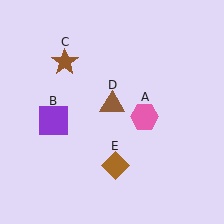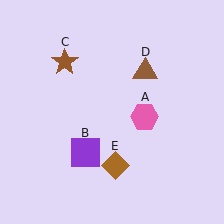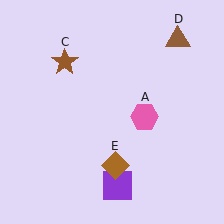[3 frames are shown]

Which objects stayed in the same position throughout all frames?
Pink hexagon (object A) and brown star (object C) and brown diamond (object E) remained stationary.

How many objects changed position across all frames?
2 objects changed position: purple square (object B), brown triangle (object D).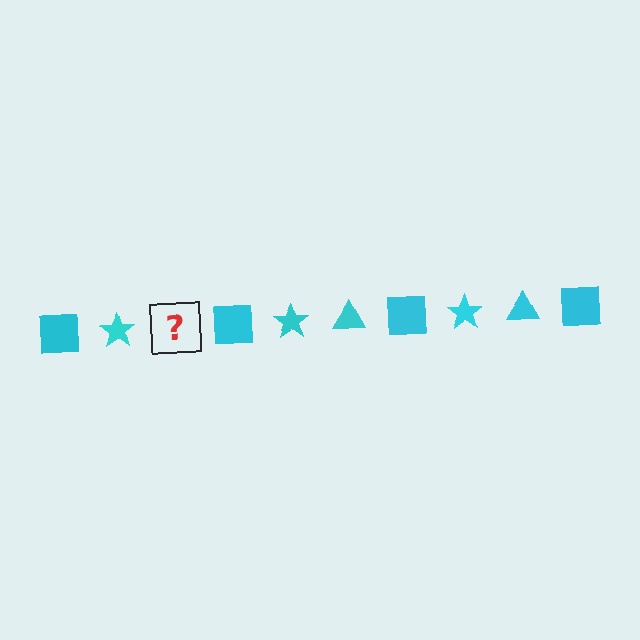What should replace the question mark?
The question mark should be replaced with a cyan triangle.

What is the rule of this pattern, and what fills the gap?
The rule is that the pattern cycles through square, star, triangle shapes in cyan. The gap should be filled with a cyan triangle.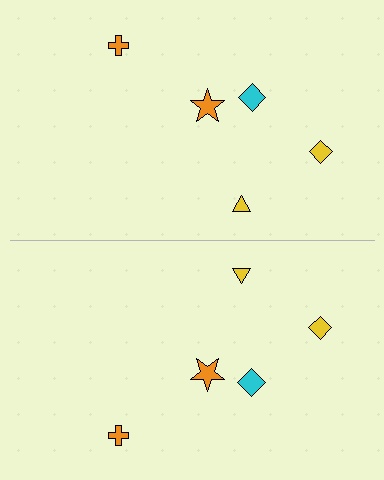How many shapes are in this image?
There are 10 shapes in this image.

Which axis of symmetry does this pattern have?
The pattern has a horizontal axis of symmetry running through the center of the image.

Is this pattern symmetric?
Yes, this pattern has bilateral (reflection) symmetry.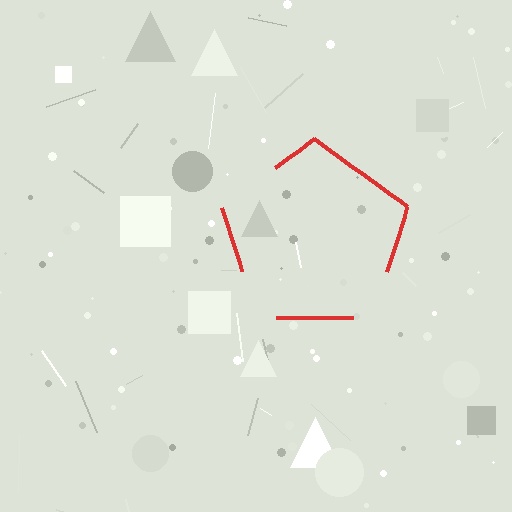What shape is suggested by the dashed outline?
The dashed outline suggests a pentagon.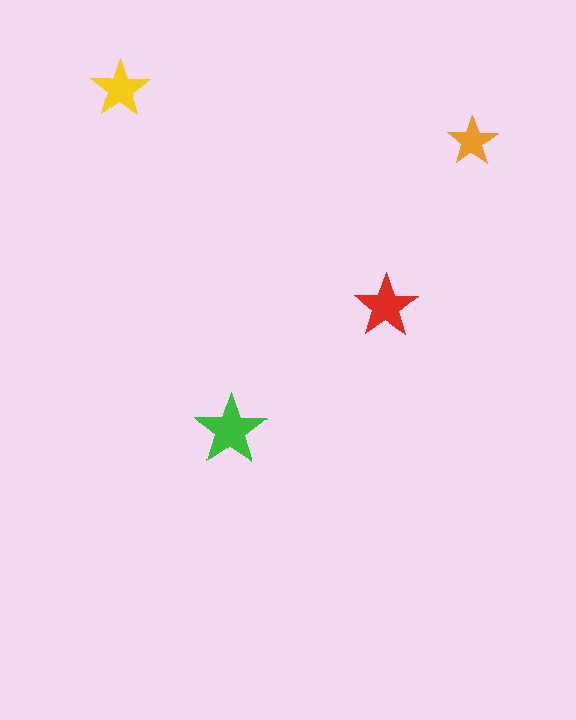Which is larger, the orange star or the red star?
The red one.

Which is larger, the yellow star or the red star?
The red one.